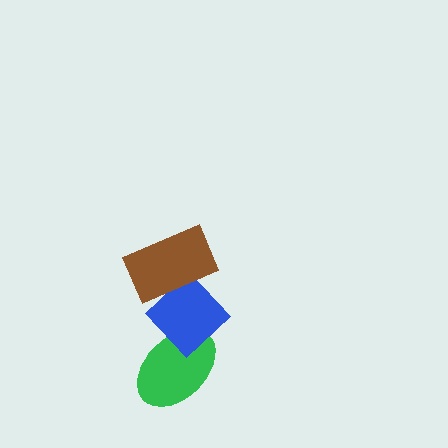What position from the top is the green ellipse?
The green ellipse is 3rd from the top.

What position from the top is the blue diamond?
The blue diamond is 2nd from the top.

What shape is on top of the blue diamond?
The brown rectangle is on top of the blue diamond.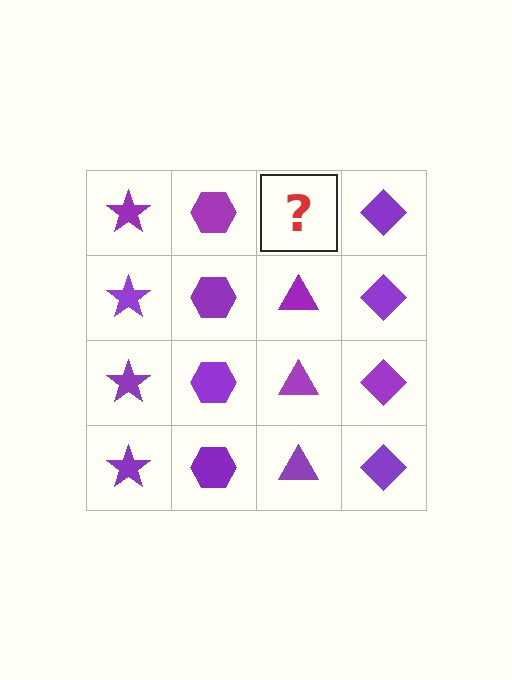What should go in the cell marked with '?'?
The missing cell should contain a purple triangle.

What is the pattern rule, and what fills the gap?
The rule is that each column has a consistent shape. The gap should be filled with a purple triangle.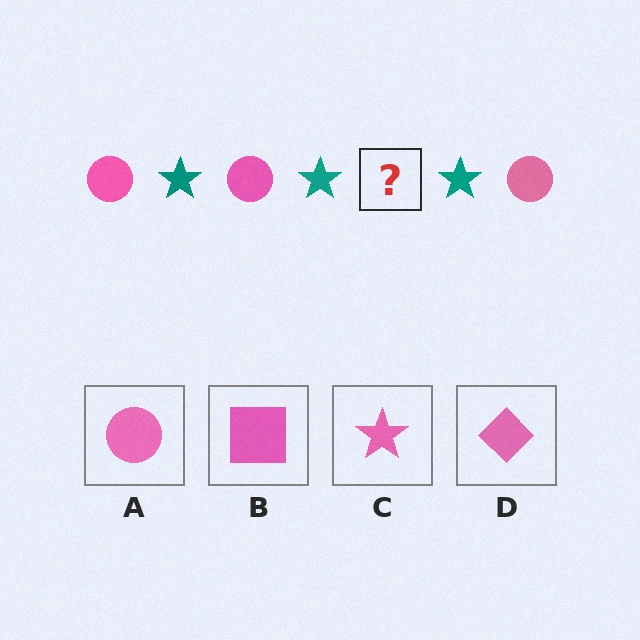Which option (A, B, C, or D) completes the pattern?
A.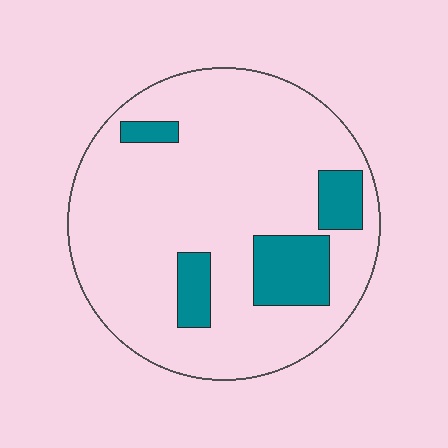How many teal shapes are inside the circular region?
4.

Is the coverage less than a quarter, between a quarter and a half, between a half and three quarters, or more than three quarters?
Less than a quarter.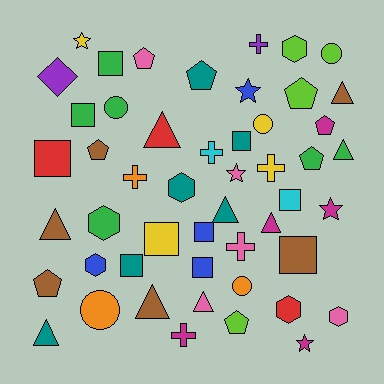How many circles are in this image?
There are 5 circles.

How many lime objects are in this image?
There are 4 lime objects.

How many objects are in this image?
There are 50 objects.